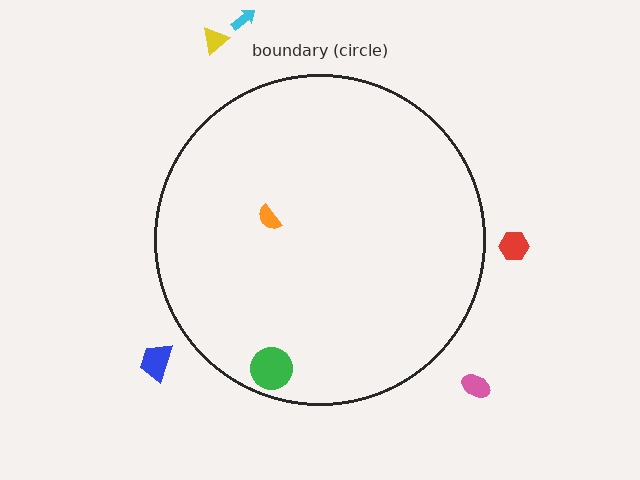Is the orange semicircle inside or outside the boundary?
Inside.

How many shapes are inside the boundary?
2 inside, 5 outside.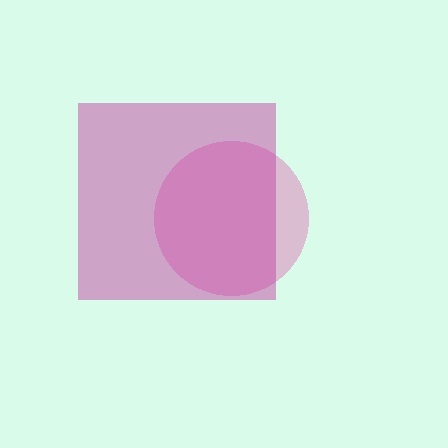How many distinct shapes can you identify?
There are 2 distinct shapes: a pink circle, a magenta square.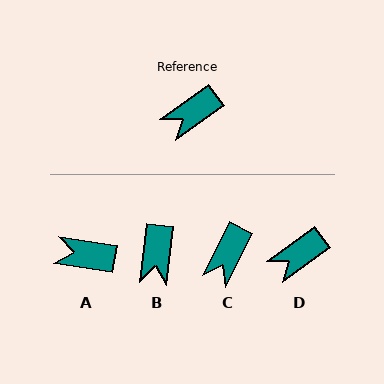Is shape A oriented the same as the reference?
No, it is off by about 45 degrees.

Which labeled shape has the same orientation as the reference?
D.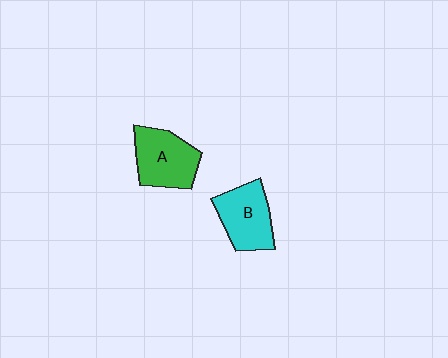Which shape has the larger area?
Shape A (green).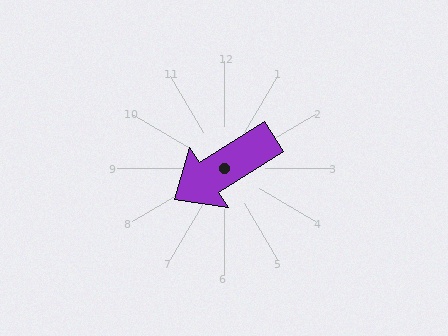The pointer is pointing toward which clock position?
Roughly 8 o'clock.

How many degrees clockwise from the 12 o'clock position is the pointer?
Approximately 238 degrees.